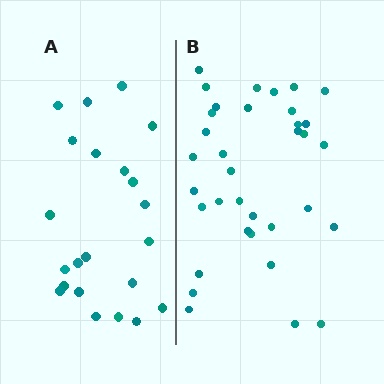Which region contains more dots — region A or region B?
Region B (the right region) has more dots.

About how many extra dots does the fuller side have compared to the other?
Region B has approximately 15 more dots than region A.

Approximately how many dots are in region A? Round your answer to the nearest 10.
About 20 dots. (The exact count is 22, which rounds to 20.)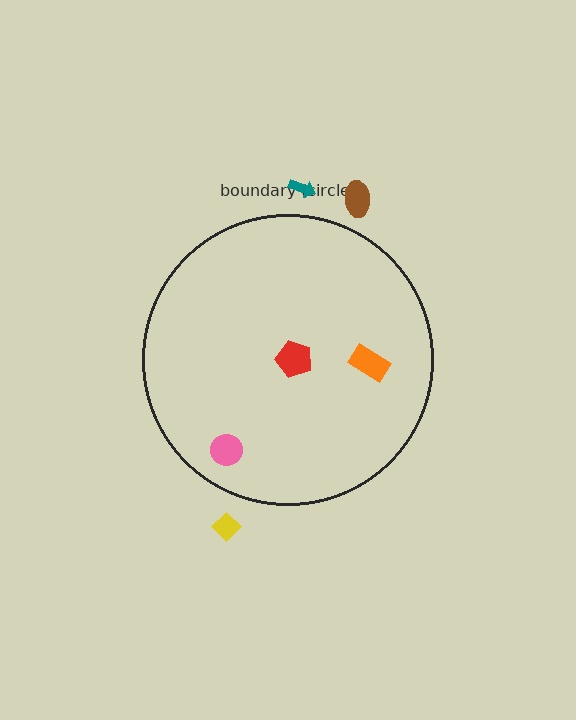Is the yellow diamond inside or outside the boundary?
Outside.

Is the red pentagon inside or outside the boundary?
Inside.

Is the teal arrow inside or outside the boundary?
Outside.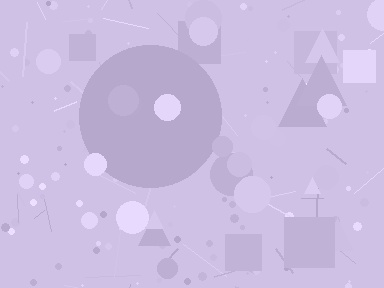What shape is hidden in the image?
A circle is hidden in the image.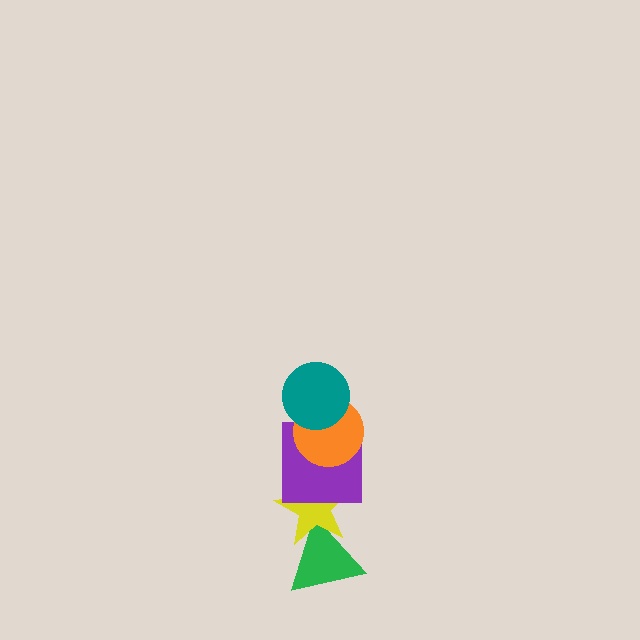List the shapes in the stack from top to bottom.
From top to bottom: the teal circle, the orange circle, the purple square, the yellow star, the green triangle.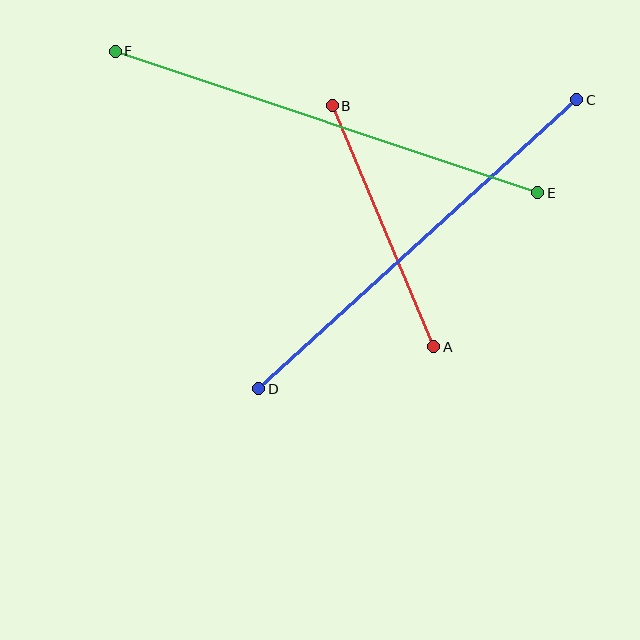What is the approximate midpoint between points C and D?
The midpoint is at approximately (418, 244) pixels.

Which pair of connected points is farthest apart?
Points E and F are farthest apart.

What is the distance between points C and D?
The distance is approximately 430 pixels.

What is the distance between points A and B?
The distance is approximately 261 pixels.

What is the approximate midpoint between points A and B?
The midpoint is at approximately (383, 226) pixels.